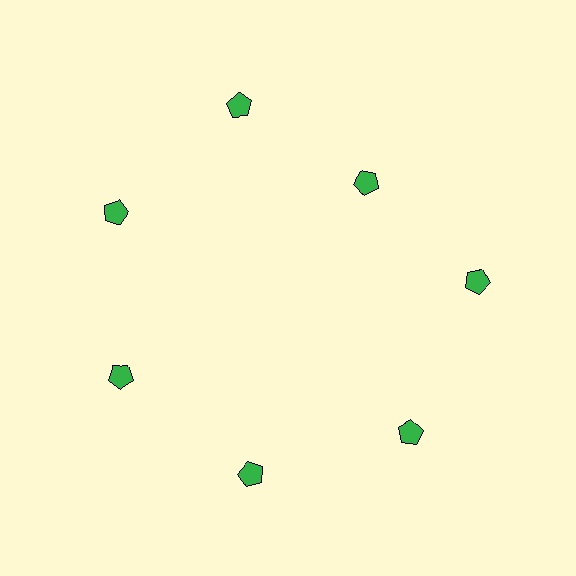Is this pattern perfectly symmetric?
No. The 7 green pentagons are arranged in a ring, but one element near the 1 o'clock position is pulled inward toward the center, breaking the 7-fold rotational symmetry.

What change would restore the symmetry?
The symmetry would be restored by moving it outward, back onto the ring so that all 7 pentagons sit at equal angles and equal distance from the center.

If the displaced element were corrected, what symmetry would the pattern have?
It would have 7-fold rotational symmetry — the pattern would map onto itself every 51 degrees.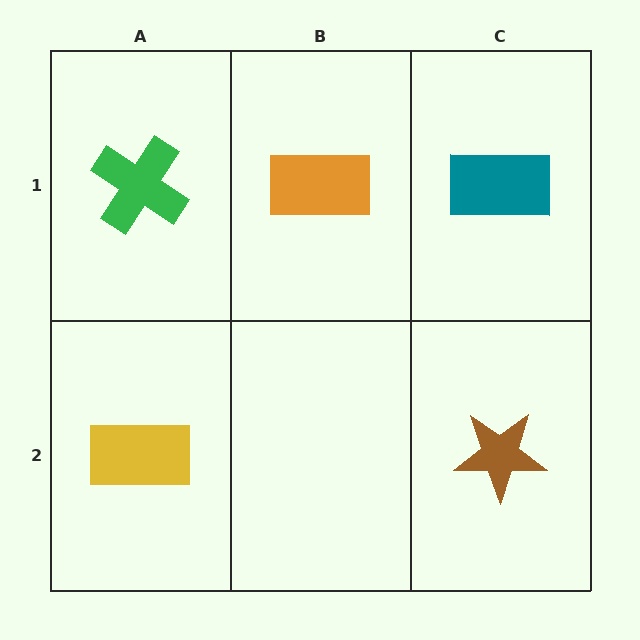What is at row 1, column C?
A teal rectangle.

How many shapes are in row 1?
3 shapes.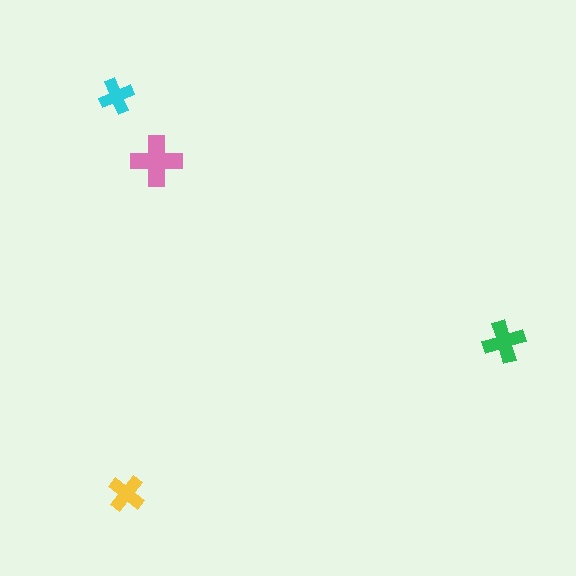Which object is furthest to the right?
The green cross is rightmost.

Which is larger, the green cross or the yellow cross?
The green one.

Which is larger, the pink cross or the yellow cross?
The pink one.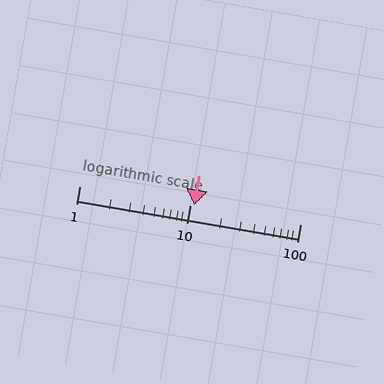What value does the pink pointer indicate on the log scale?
The pointer indicates approximately 11.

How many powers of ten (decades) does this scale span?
The scale spans 2 decades, from 1 to 100.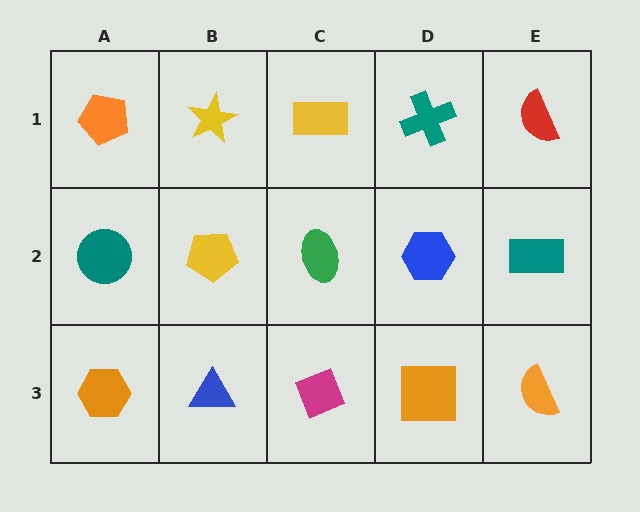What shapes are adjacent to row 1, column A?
A teal circle (row 2, column A), a yellow star (row 1, column B).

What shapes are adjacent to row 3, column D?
A blue hexagon (row 2, column D), a magenta diamond (row 3, column C), an orange semicircle (row 3, column E).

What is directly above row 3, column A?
A teal circle.